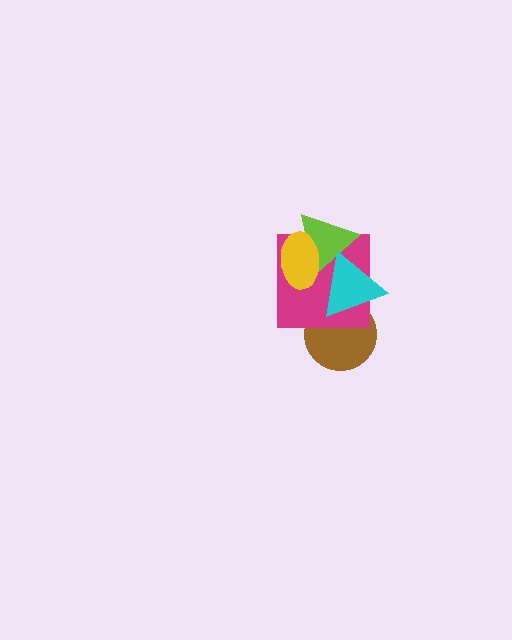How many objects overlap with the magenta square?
4 objects overlap with the magenta square.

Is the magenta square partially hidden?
Yes, it is partially covered by another shape.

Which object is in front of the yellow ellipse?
The cyan triangle is in front of the yellow ellipse.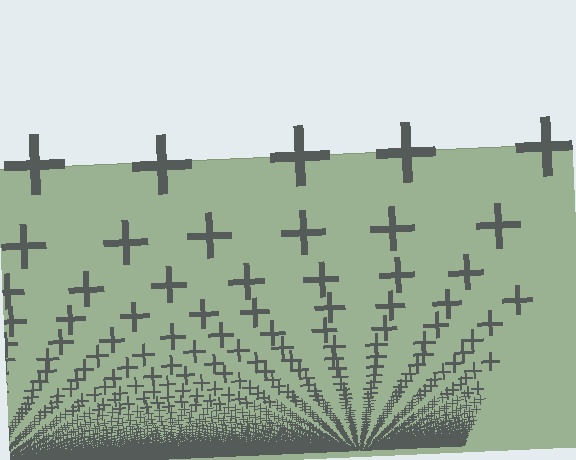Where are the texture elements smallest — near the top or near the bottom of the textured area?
Near the bottom.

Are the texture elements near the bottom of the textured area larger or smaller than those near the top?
Smaller. The gradient is inverted — elements near the bottom are smaller and denser.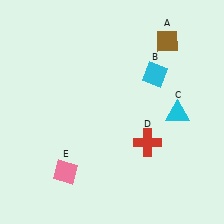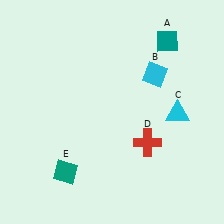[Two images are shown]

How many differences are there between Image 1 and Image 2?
There are 2 differences between the two images.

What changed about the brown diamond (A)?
In Image 1, A is brown. In Image 2, it changed to teal.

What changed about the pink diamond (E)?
In Image 1, E is pink. In Image 2, it changed to teal.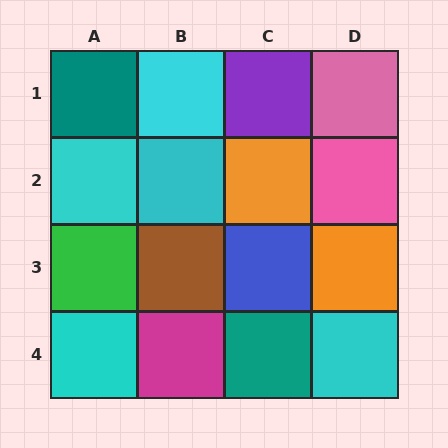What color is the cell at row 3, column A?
Green.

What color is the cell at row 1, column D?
Pink.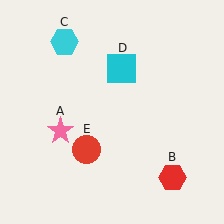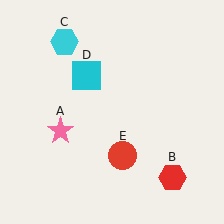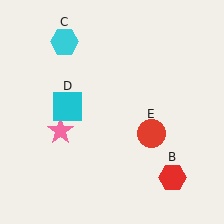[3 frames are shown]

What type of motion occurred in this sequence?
The cyan square (object D), red circle (object E) rotated counterclockwise around the center of the scene.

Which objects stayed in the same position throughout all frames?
Pink star (object A) and red hexagon (object B) and cyan hexagon (object C) remained stationary.